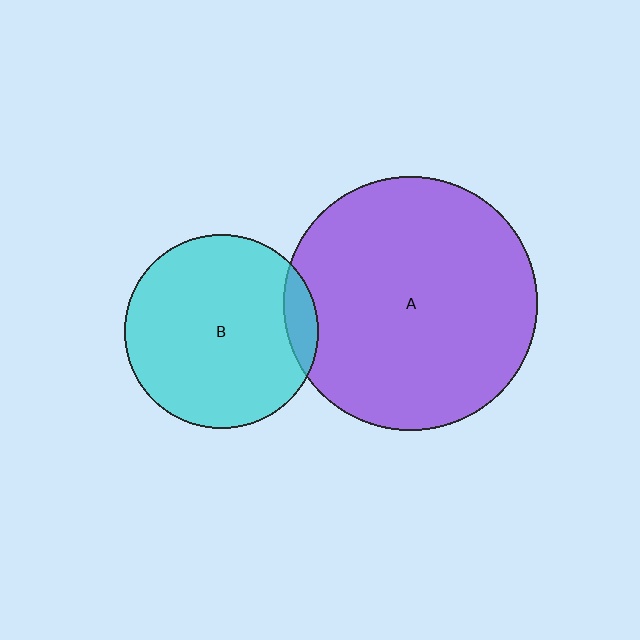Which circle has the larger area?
Circle A (purple).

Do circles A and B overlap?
Yes.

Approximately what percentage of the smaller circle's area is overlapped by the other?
Approximately 10%.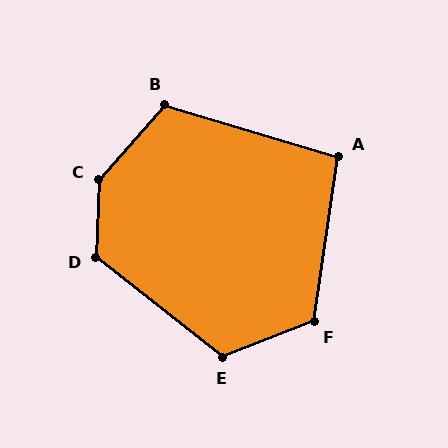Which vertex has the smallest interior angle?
A, at approximately 98 degrees.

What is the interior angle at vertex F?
Approximately 120 degrees (obtuse).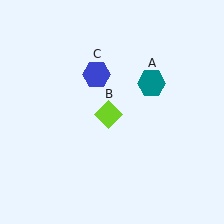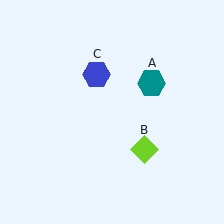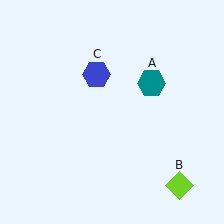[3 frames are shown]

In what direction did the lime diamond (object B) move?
The lime diamond (object B) moved down and to the right.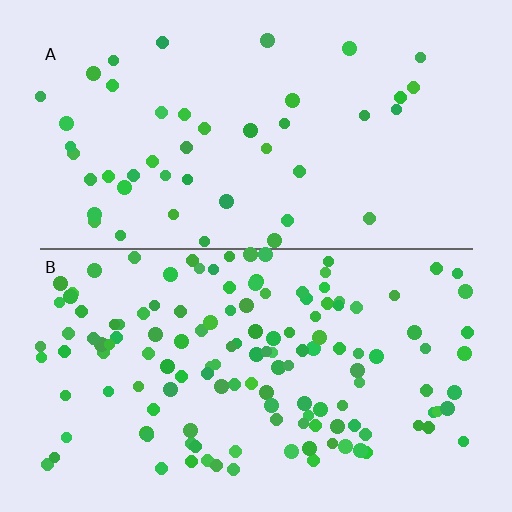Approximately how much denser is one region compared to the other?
Approximately 3.0× — region B over region A.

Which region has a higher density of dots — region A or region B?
B (the bottom).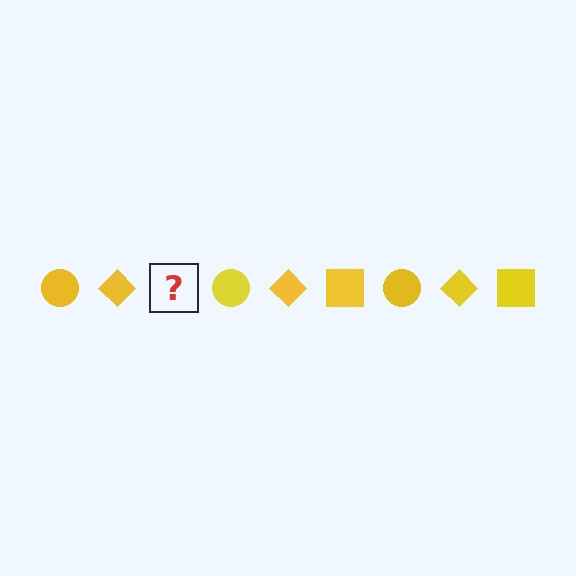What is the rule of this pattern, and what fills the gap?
The rule is that the pattern cycles through circle, diamond, square shapes in yellow. The gap should be filled with a yellow square.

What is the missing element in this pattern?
The missing element is a yellow square.